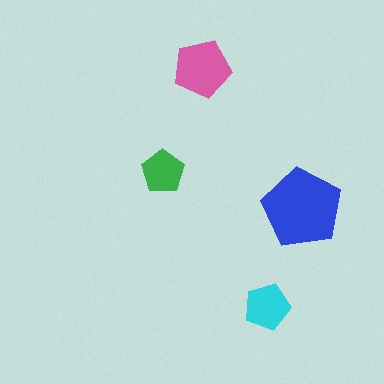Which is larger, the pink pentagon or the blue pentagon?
The blue one.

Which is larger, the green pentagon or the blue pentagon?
The blue one.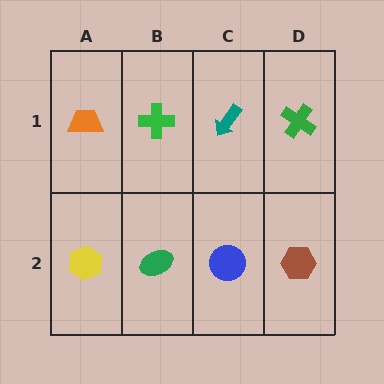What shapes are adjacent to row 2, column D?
A green cross (row 1, column D), a blue circle (row 2, column C).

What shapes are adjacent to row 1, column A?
A yellow hexagon (row 2, column A), a green cross (row 1, column B).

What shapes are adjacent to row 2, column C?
A teal arrow (row 1, column C), a green ellipse (row 2, column B), a brown hexagon (row 2, column D).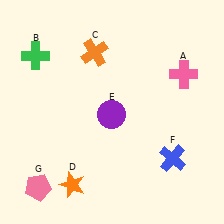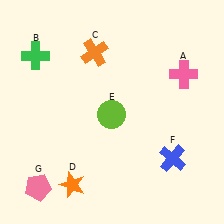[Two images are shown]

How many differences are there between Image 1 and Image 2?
There is 1 difference between the two images.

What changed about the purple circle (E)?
In Image 1, E is purple. In Image 2, it changed to lime.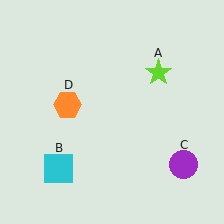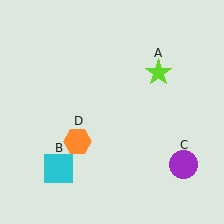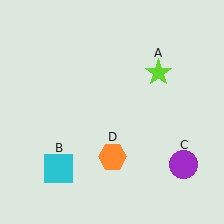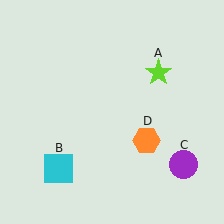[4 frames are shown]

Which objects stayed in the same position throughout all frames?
Lime star (object A) and cyan square (object B) and purple circle (object C) remained stationary.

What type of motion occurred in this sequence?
The orange hexagon (object D) rotated counterclockwise around the center of the scene.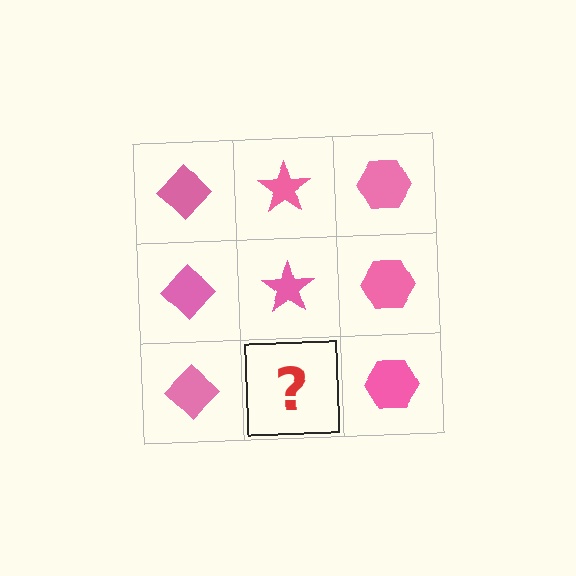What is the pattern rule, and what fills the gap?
The rule is that each column has a consistent shape. The gap should be filled with a pink star.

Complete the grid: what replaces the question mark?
The question mark should be replaced with a pink star.